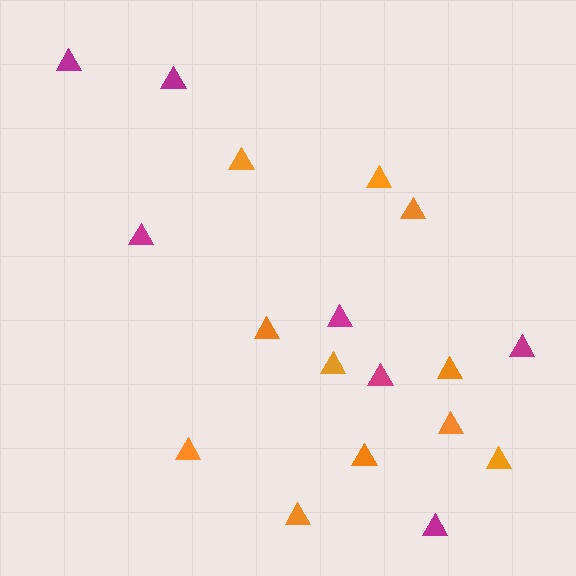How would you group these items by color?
There are 2 groups: one group of orange triangles (11) and one group of magenta triangles (7).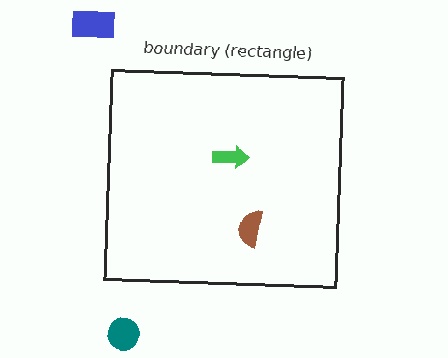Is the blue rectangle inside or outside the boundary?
Outside.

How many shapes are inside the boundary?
2 inside, 2 outside.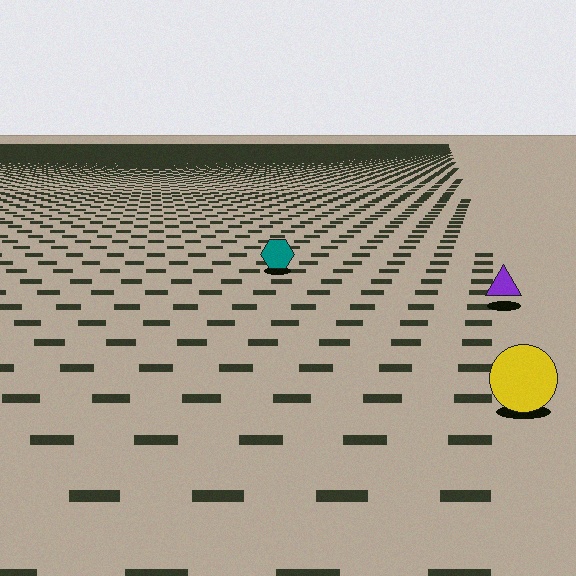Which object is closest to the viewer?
The yellow circle is closest. The texture marks near it are larger and more spread out.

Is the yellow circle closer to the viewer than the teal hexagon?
Yes. The yellow circle is closer — you can tell from the texture gradient: the ground texture is coarser near it.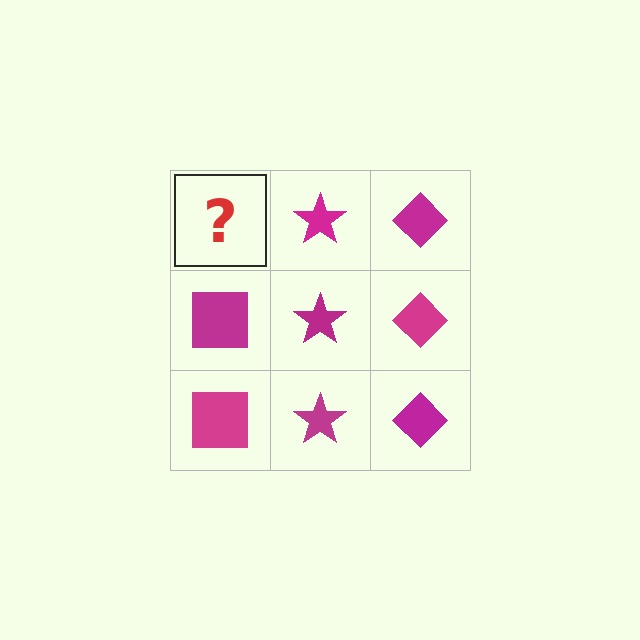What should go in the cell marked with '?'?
The missing cell should contain a magenta square.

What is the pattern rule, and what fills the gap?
The rule is that each column has a consistent shape. The gap should be filled with a magenta square.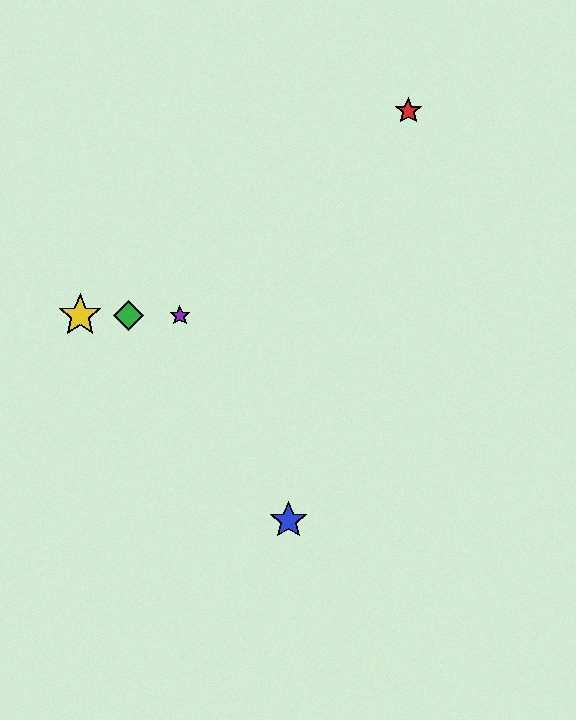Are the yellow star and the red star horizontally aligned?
No, the yellow star is at y≈315 and the red star is at y≈111.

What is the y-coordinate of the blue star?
The blue star is at y≈521.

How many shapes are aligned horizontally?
3 shapes (the green diamond, the yellow star, the purple star) are aligned horizontally.